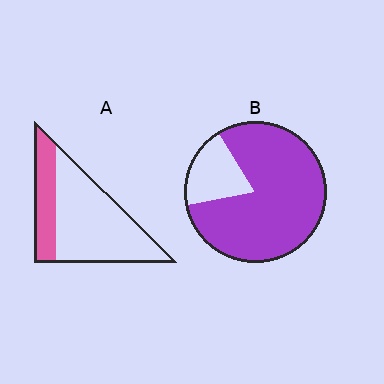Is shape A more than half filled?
No.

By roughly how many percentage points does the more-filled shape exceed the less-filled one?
By roughly 55 percentage points (B over A).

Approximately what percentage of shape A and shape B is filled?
A is approximately 30% and B is approximately 80%.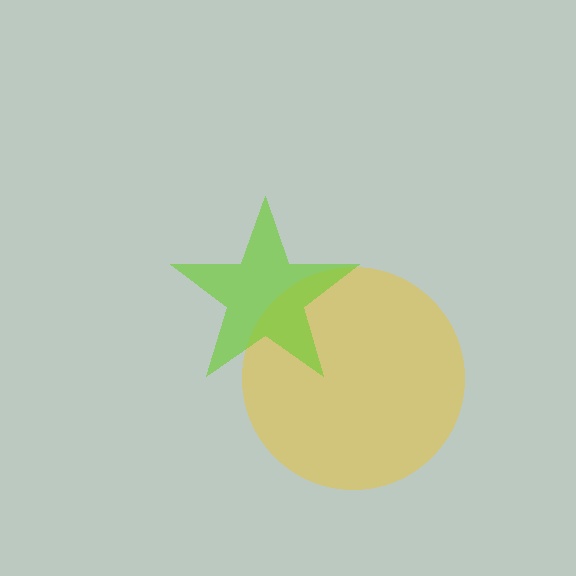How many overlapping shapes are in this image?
There are 2 overlapping shapes in the image.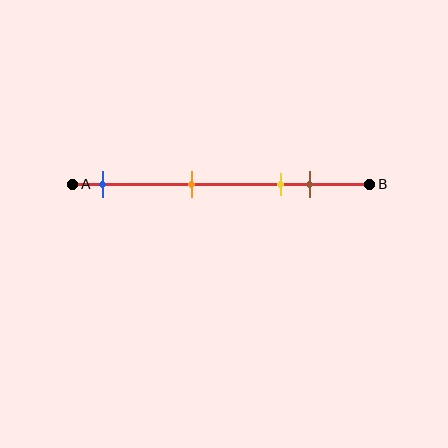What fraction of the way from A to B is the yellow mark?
The yellow mark is approximately 70% (0.7) of the way from A to B.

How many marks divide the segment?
There are 4 marks dividing the segment.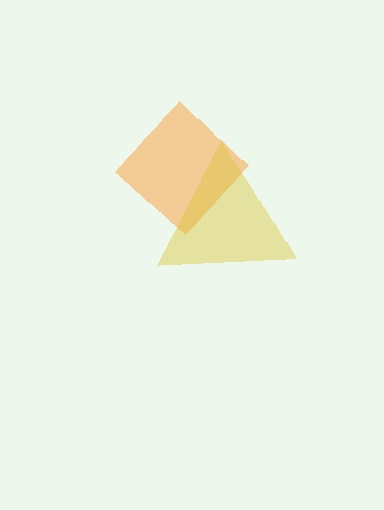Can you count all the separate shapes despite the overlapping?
Yes, there are 2 separate shapes.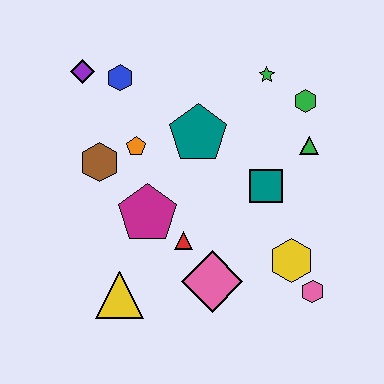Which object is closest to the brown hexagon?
The orange pentagon is closest to the brown hexagon.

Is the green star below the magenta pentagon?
No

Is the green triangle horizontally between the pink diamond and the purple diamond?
No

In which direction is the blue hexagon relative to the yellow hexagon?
The blue hexagon is above the yellow hexagon.